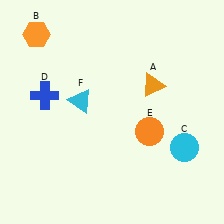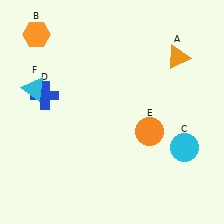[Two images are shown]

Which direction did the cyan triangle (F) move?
The cyan triangle (F) moved left.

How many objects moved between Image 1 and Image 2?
2 objects moved between the two images.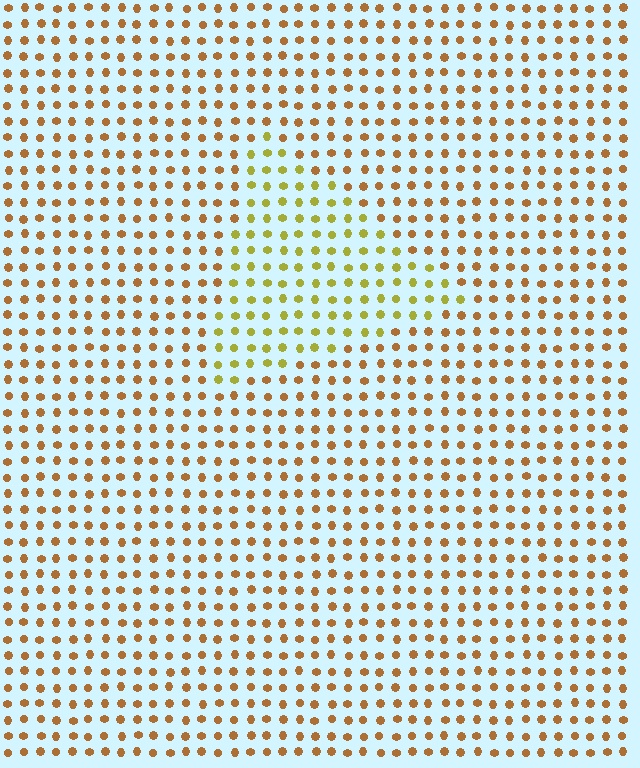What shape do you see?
I see a triangle.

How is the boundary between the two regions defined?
The boundary is defined purely by a slight shift in hue (about 35 degrees). Spacing, size, and orientation are identical on both sides.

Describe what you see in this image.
The image is filled with small brown elements in a uniform arrangement. A triangle-shaped region is visible where the elements are tinted to a slightly different hue, forming a subtle color boundary.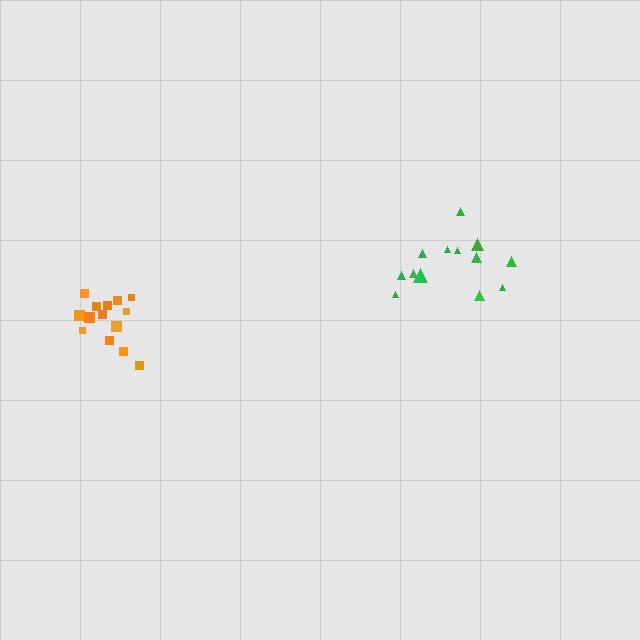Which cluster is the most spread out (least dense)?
Green.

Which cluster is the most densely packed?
Orange.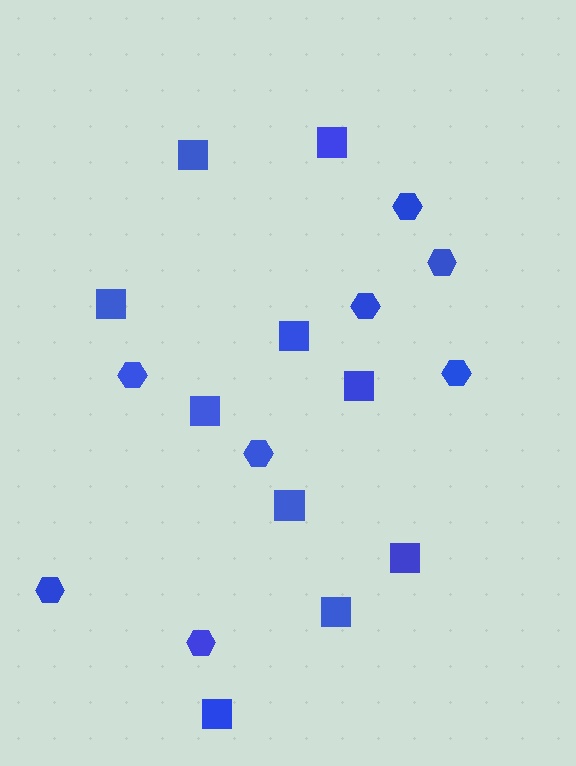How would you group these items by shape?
There are 2 groups: one group of hexagons (8) and one group of squares (10).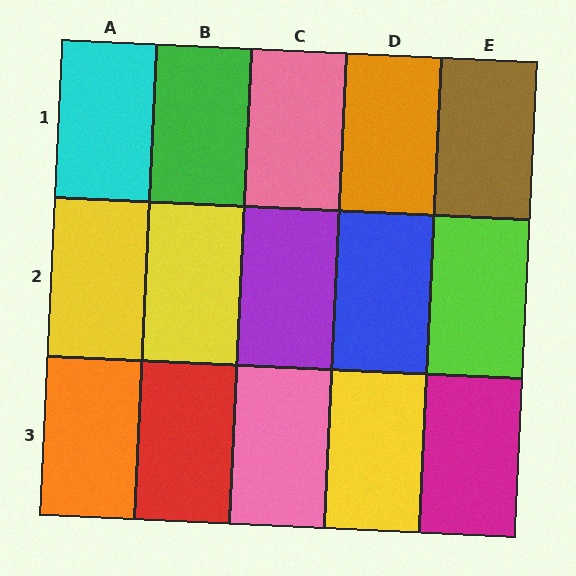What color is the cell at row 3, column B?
Red.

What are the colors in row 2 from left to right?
Yellow, yellow, purple, blue, lime.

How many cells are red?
1 cell is red.